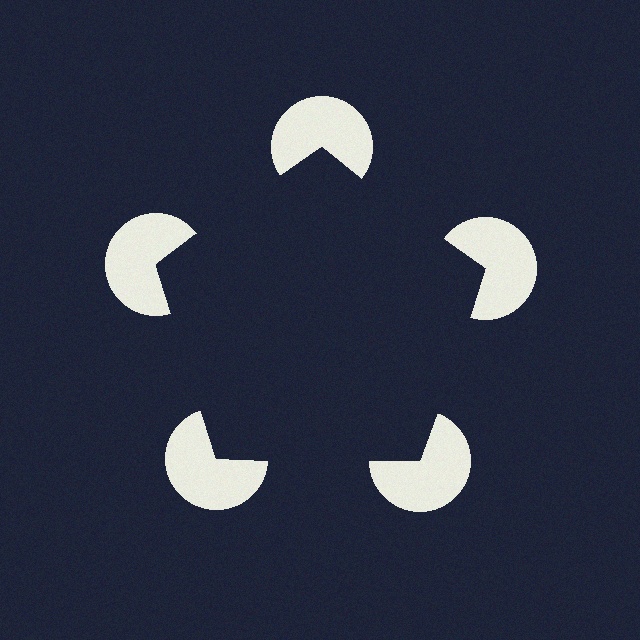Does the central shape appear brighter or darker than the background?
It typically appears slightly darker than the background, even though no actual brightness change is drawn.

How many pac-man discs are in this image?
There are 5 — one at each vertex of the illusory pentagon.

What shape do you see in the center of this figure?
An illusory pentagon — its edges are inferred from the aligned wedge cuts in the pac-man discs, not physically drawn.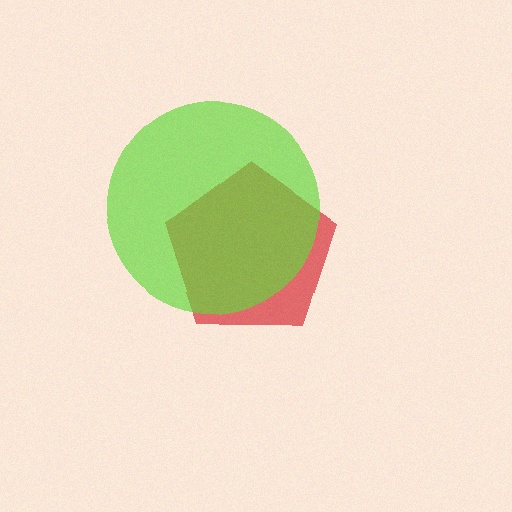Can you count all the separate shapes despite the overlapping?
Yes, there are 2 separate shapes.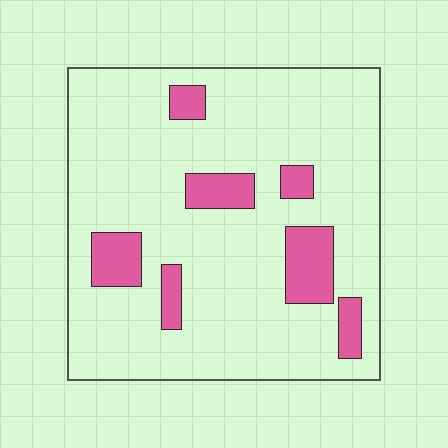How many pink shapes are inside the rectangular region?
7.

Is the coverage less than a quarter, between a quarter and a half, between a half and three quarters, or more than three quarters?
Less than a quarter.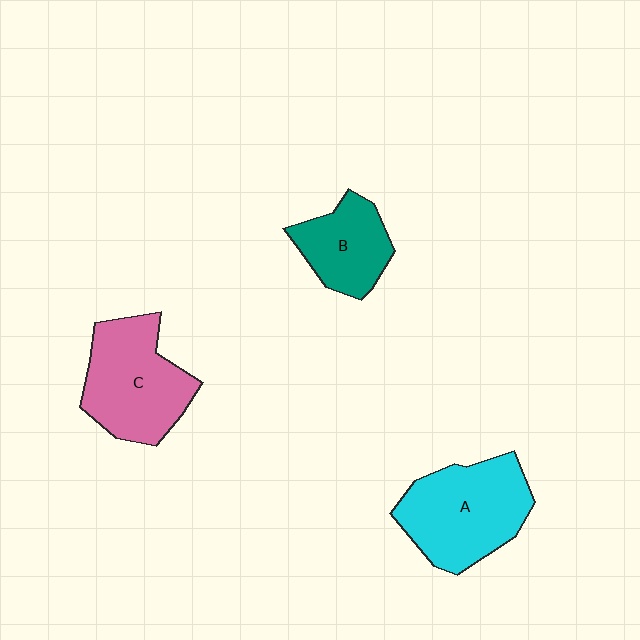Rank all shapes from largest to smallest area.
From largest to smallest: A (cyan), C (pink), B (teal).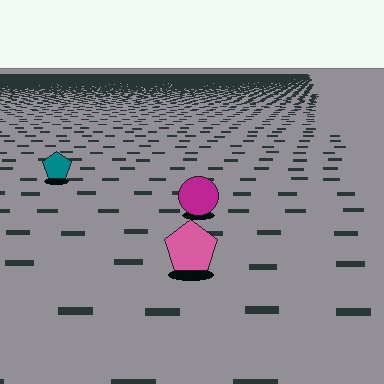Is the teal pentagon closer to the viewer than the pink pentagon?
No. The pink pentagon is closer — you can tell from the texture gradient: the ground texture is coarser near it.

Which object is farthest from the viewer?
The teal pentagon is farthest from the viewer. It appears smaller and the ground texture around it is denser.